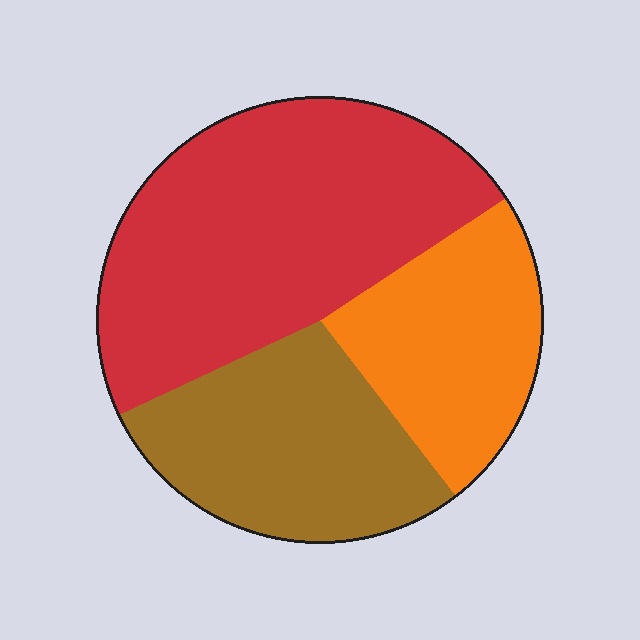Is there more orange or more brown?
Brown.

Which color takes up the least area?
Orange, at roughly 25%.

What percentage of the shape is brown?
Brown takes up between a quarter and a half of the shape.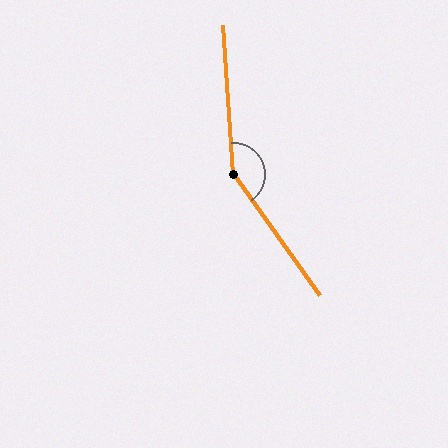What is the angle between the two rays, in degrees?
Approximately 148 degrees.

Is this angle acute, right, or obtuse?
It is obtuse.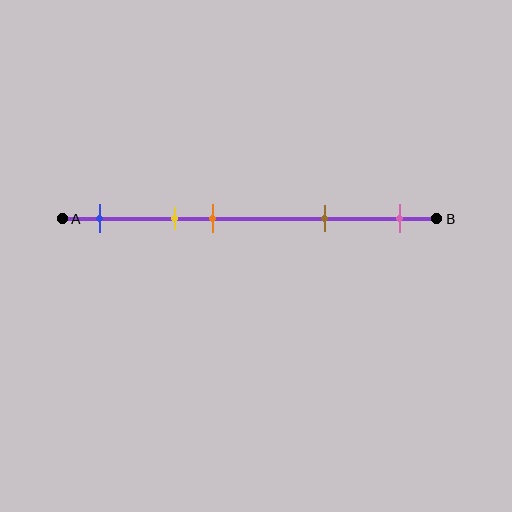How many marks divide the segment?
There are 5 marks dividing the segment.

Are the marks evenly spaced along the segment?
No, the marks are not evenly spaced.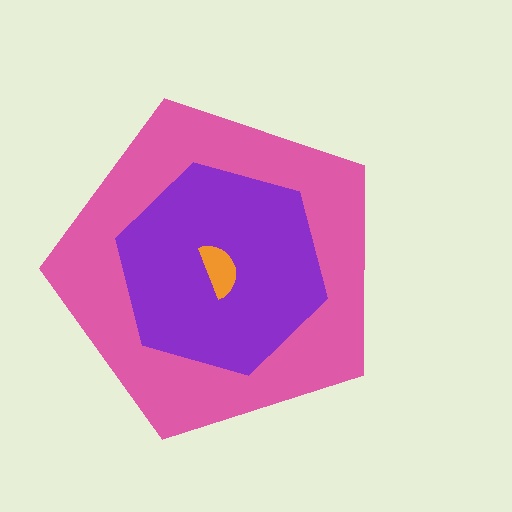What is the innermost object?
The orange semicircle.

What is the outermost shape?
The pink pentagon.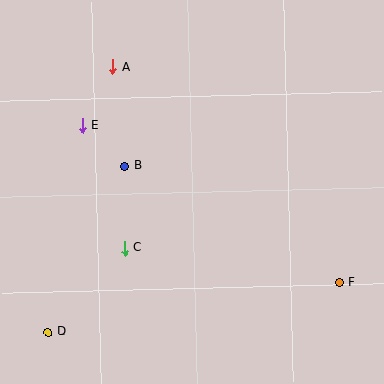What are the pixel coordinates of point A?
Point A is at (112, 67).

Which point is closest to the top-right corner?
Point A is closest to the top-right corner.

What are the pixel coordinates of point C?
Point C is at (125, 248).